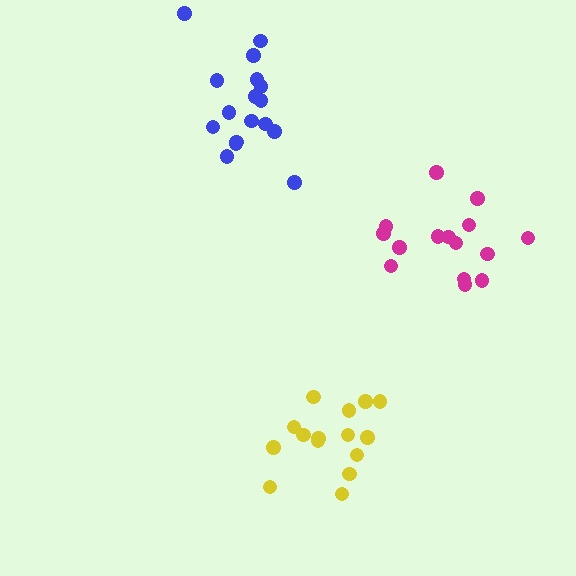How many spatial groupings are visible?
There are 3 spatial groupings.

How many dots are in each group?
Group 1: 15 dots, Group 2: 17 dots, Group 3: 15 dots (47 total).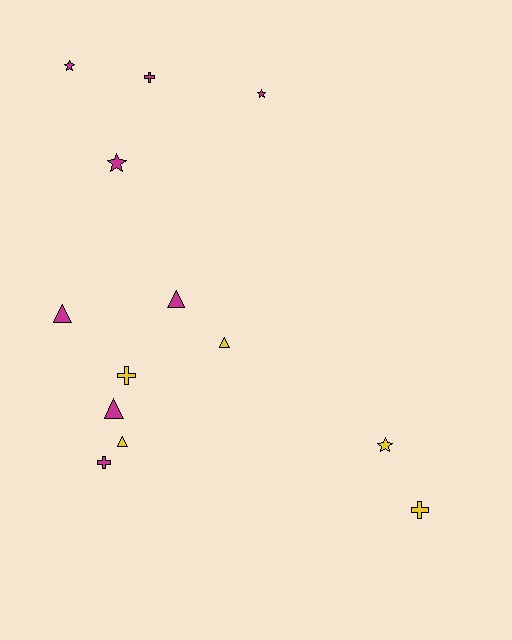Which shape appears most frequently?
Triangle, with 5 objects.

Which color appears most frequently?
Magenta, with 8 objects.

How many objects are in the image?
There are 13 objects.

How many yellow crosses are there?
There are 2 yellow crosses.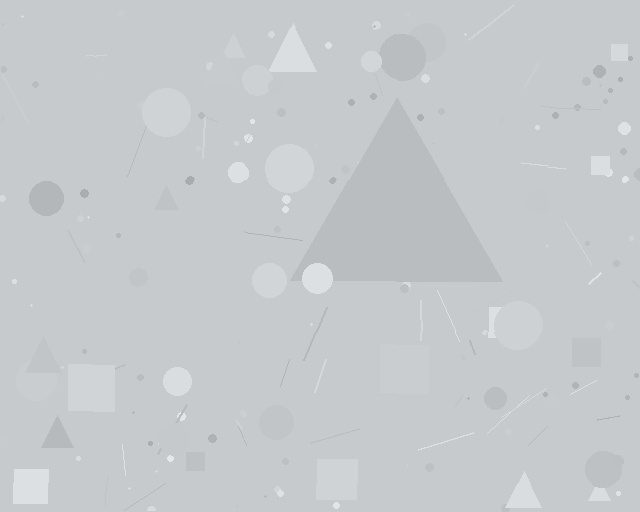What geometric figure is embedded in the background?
A triangle is embedded in the background.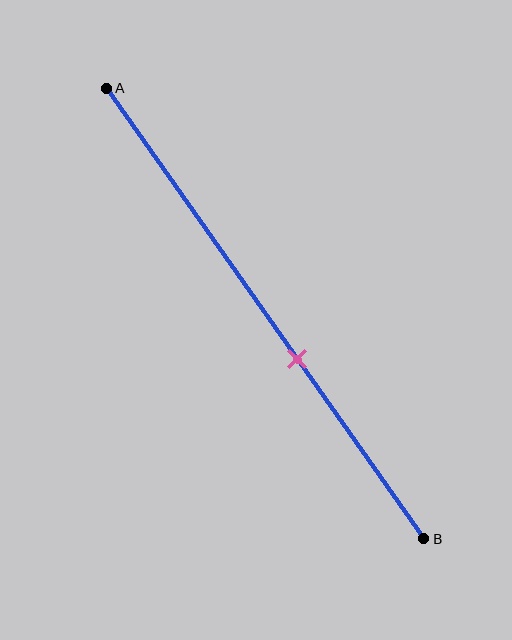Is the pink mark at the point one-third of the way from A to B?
No, the mark is at about 60% from A, not at the 33% one-third point.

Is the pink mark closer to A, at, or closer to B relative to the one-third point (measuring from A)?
The pink mark is closer to point B than the one-third point of segment AB.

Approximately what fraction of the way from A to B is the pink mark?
The pink mark is approximately 60% of the way from A to B.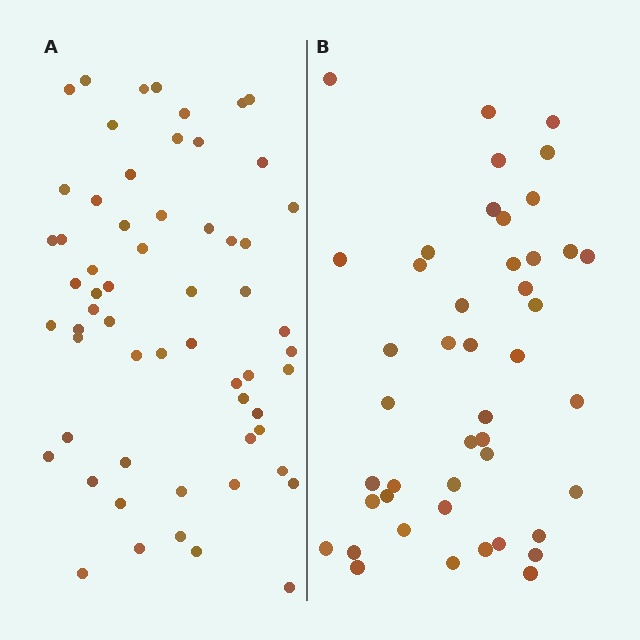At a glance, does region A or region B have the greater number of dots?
Region A (the left region) has more dots.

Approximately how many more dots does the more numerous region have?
Region A has approximately 15 more dots than region B.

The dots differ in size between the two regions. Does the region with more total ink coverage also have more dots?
No. Region B has more total ink coverage because its dots are larger, but region A actually contains more individual dots. Total area can be misleading — the number of items is what matters here.